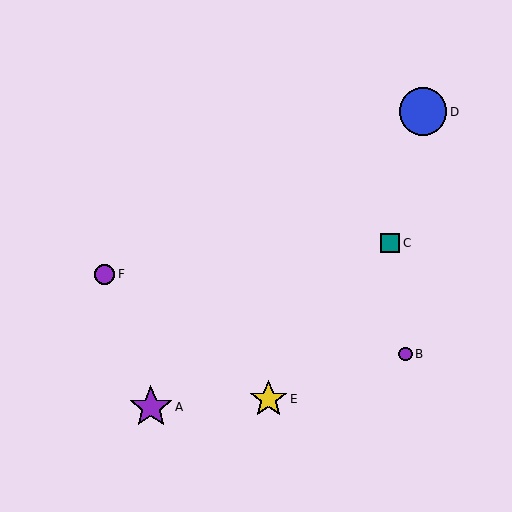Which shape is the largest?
The blue circle (labeled D) is the largest.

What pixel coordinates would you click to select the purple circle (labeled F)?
Click at (105, 274) to select the purple circle F.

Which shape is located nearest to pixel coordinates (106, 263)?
The purple circle (labeled F) at (105, 274) is nearest to that location.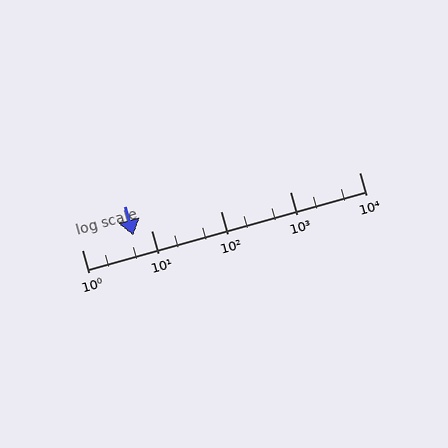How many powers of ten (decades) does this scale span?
The scale spans 4 decades, from 1 to 10000.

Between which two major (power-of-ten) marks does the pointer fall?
The pointer is between 1 and 10.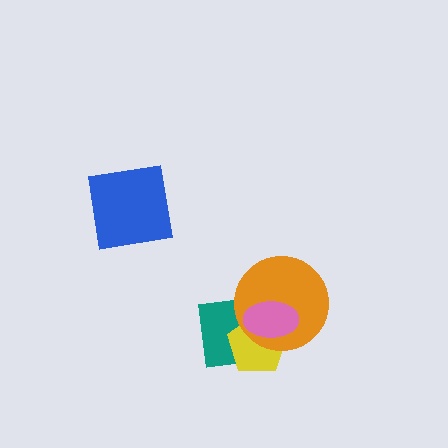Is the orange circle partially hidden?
Yes, it is partially covered by another shape.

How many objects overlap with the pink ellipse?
3 objects overlap with the pink ellipse.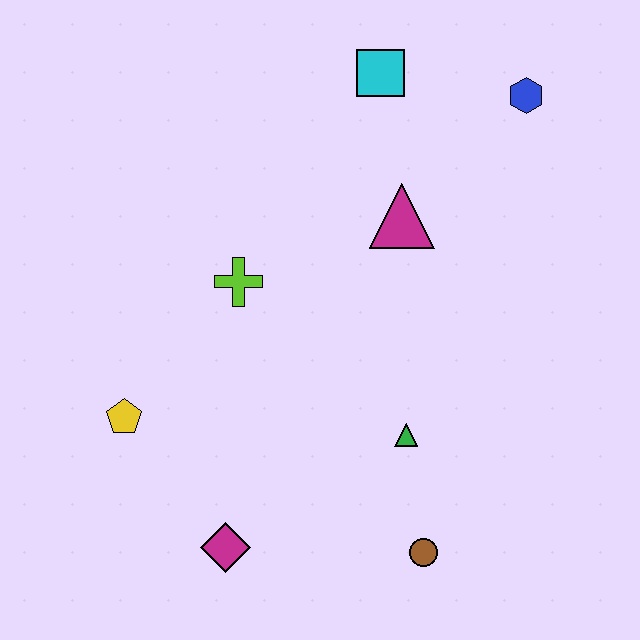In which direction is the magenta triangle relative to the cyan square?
The magenta triangle is below the cyan square.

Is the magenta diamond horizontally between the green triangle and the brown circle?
No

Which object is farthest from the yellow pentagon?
The blue hexagon is farthest from the yellow pentagon.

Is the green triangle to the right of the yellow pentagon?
Yes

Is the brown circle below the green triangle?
Yes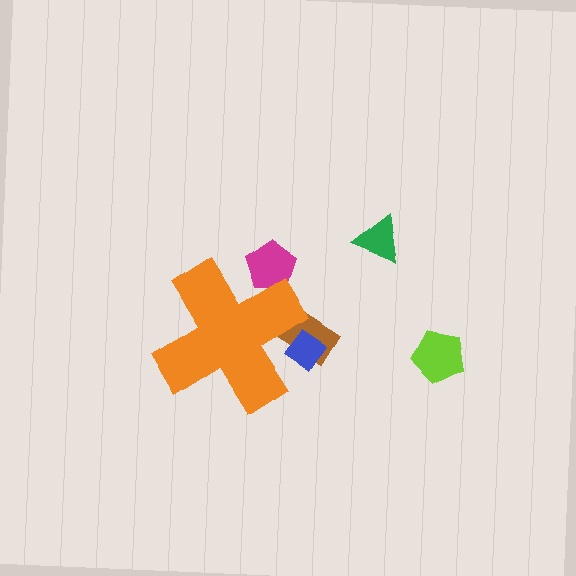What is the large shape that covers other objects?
An orange cross.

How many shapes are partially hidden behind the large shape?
3 shapes are partially hidden.